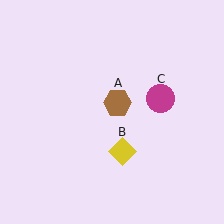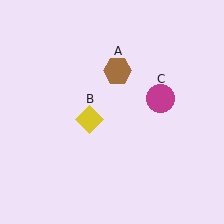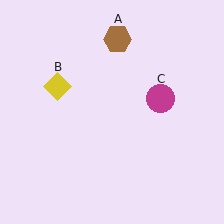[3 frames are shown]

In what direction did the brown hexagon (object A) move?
The brown hexagon (object A) moved up.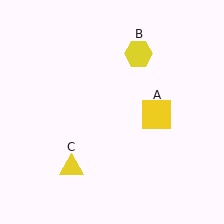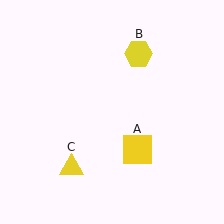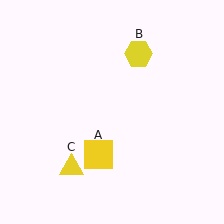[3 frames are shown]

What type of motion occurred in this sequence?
The yellow square (object A) rotated clockwise around the center of the scene.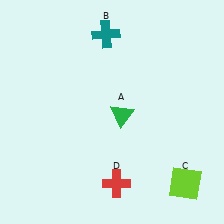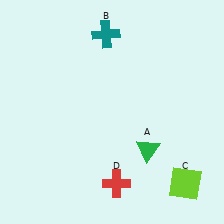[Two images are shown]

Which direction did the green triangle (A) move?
The green triangle (A) moved down.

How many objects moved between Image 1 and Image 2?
1 object moved between the two images.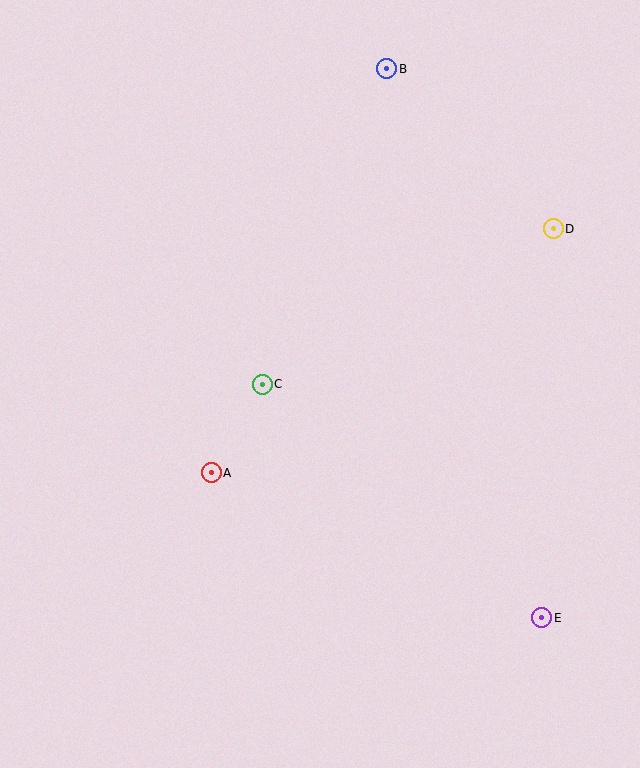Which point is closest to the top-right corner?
Point D is closest to the top-right corner.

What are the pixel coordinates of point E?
Point E is at (542, 618).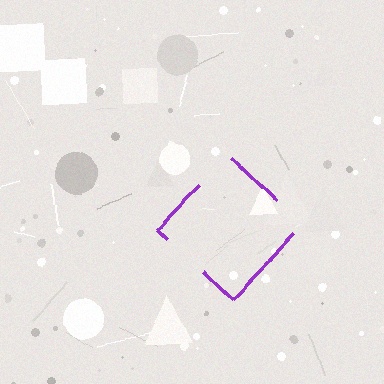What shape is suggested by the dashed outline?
The dashed outline suggests a diamond.